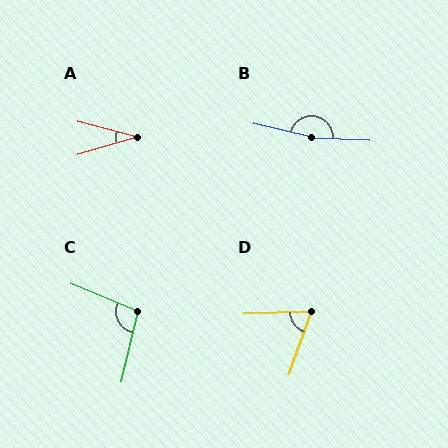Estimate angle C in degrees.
Approximately 99 degrees.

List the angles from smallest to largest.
A (31°), D (69°), C (99°), B (169°).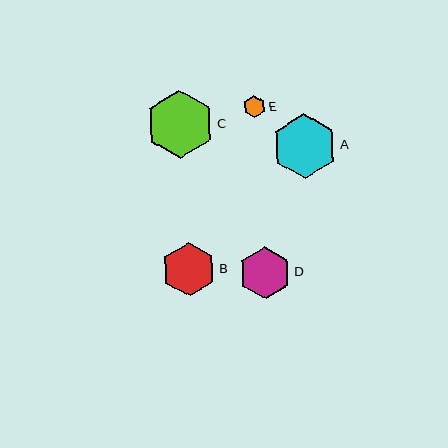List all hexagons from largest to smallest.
From largest to smallest: C, A, B, D, E.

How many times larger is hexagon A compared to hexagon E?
Hexagon A is approximately 3.0 times the size of hexagon E.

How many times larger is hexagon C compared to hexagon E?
Hexagon C is approximately 3.1 times the size of hexagon E.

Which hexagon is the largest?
Hexagon C is the largest with a size of approximately 68 pixels.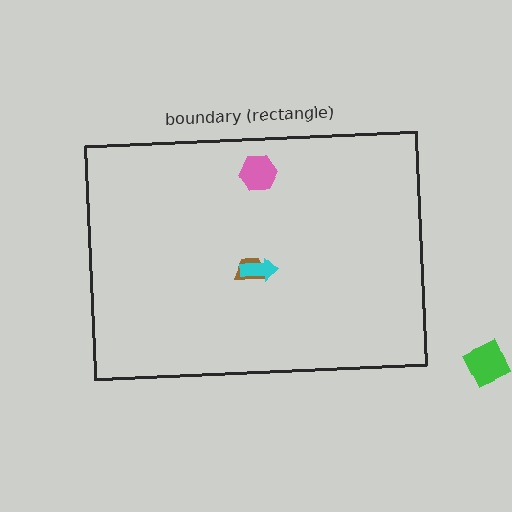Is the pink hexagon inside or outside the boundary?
Inside.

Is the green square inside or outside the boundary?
Outside.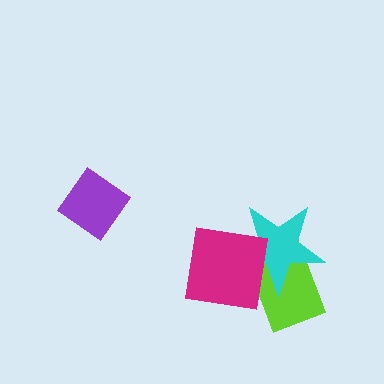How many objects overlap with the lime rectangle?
2 objects overlap with the lime rectangle.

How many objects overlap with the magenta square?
2 objects overlap with the magenta square.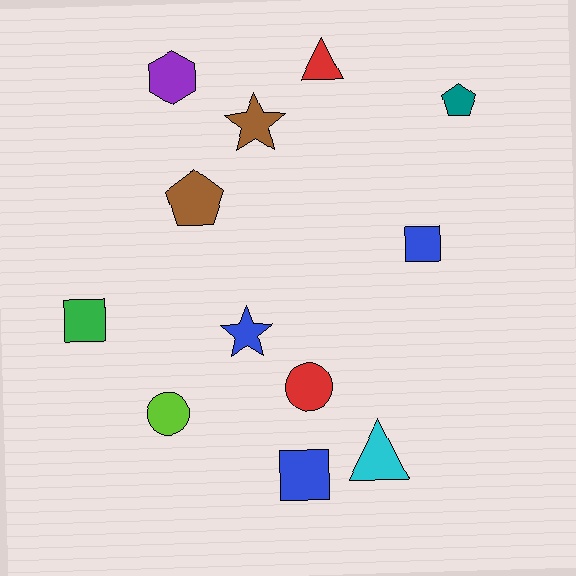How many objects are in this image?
There are 12 objects.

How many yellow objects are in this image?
There are no yellow objects.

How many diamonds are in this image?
There are no diamonds.